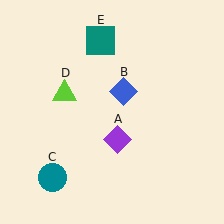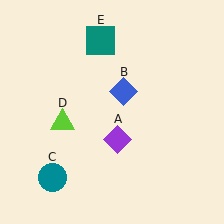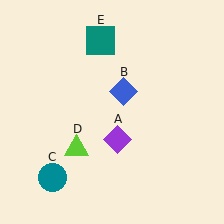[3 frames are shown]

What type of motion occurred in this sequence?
The lime triangle (object D) rotated counterclockwise around the center of the scene.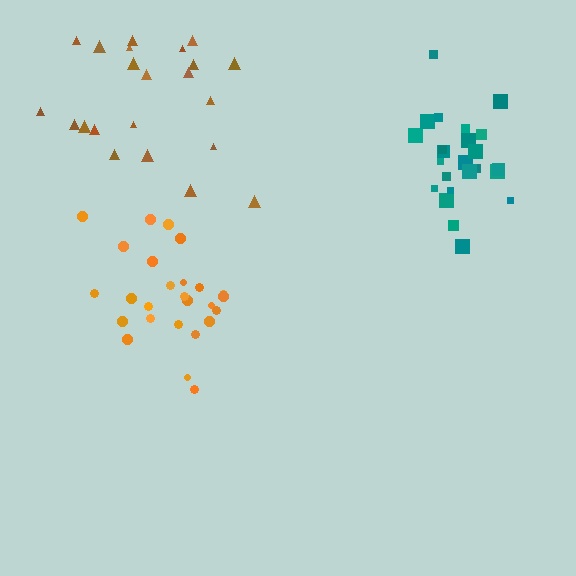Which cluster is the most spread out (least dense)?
Brown.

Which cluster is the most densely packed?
Teal.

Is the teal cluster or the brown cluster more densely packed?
Teal.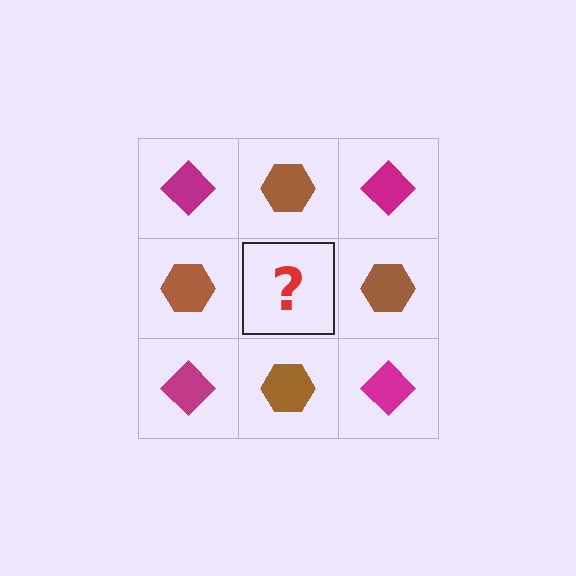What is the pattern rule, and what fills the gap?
The rule is that it alternates magenta diamond and brown hexagon in a checkerboard pattern. The gap should be filled with a magenta diamond.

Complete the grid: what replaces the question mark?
The question mark should be replaced with a magenta diamond.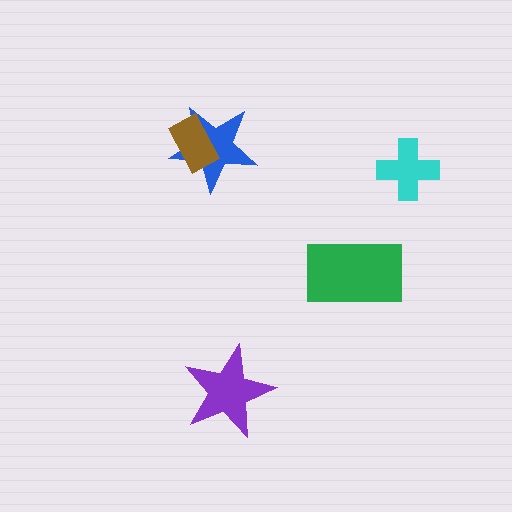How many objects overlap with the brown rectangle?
1 object overlaps with the brown rectangle.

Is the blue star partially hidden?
Yes, it is partially covered by another shape.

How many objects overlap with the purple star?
0 objects overlap with the purple star.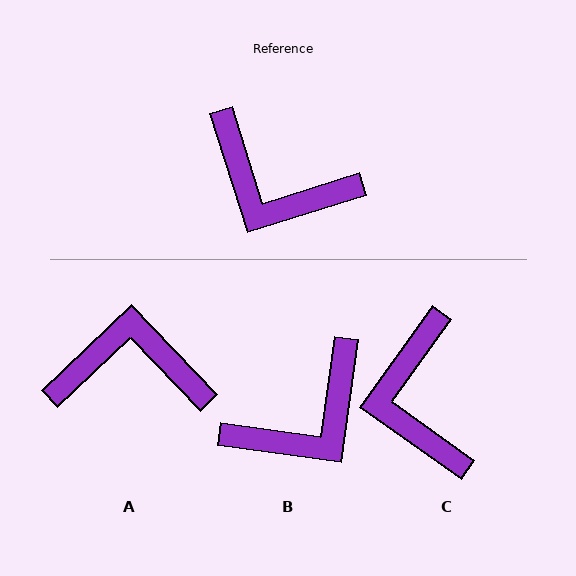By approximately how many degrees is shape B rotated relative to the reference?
Approximately 65 degrees counter-clockwise.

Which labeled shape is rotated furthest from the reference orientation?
A, about 154 degrees away.